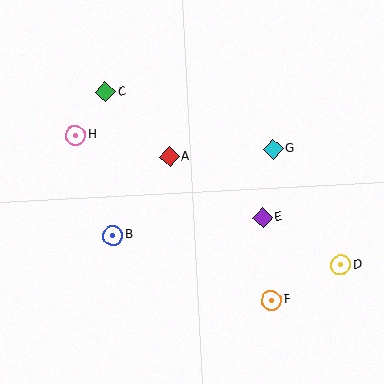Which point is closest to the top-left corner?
Point C is closest to the top-left corner.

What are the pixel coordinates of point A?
Point A is at (170, 157).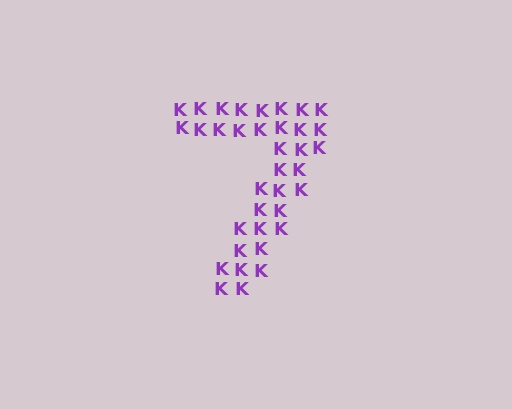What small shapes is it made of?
It is made of small letter K's.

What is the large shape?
The large shape is the digit 7.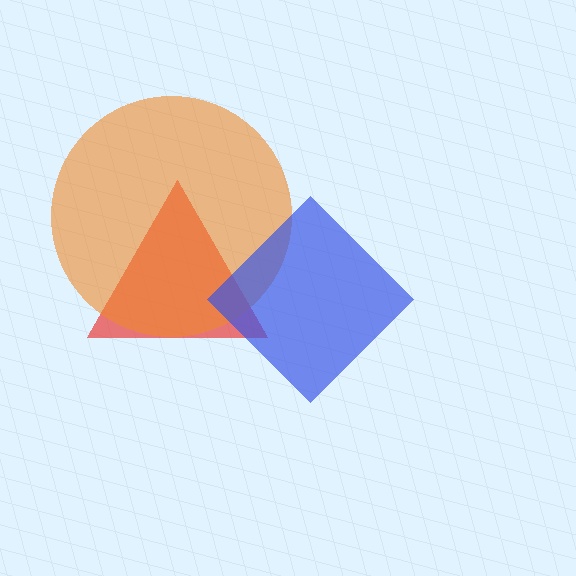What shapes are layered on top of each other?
The layered shapes are: a red triangle, an orange circle, a blue diamond.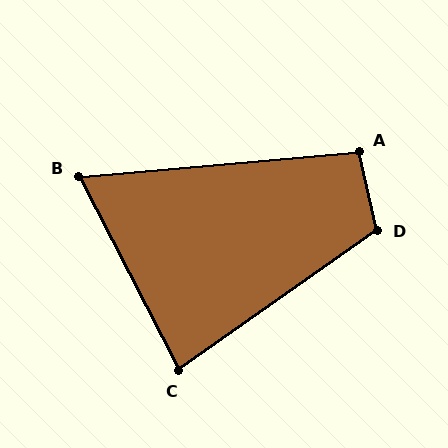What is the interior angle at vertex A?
Approximately 98 degrees (obtuse).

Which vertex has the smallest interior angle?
B, at approximately 68 degrees.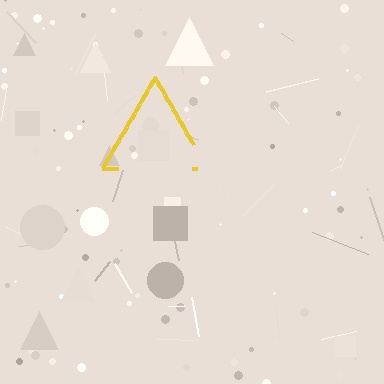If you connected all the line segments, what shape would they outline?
They would outline a triangle.